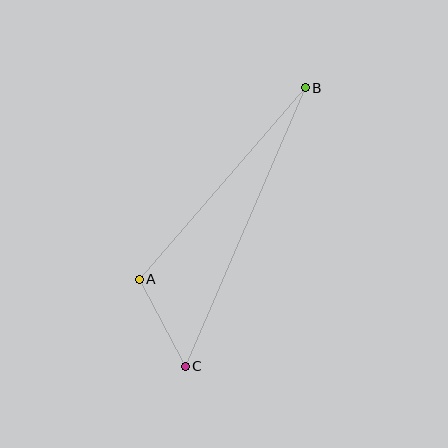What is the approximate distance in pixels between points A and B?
The distance between A and B is approximately 254 pixels.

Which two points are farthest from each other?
Points B and C are farthest from each other.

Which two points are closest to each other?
Points A and C are closest to each other.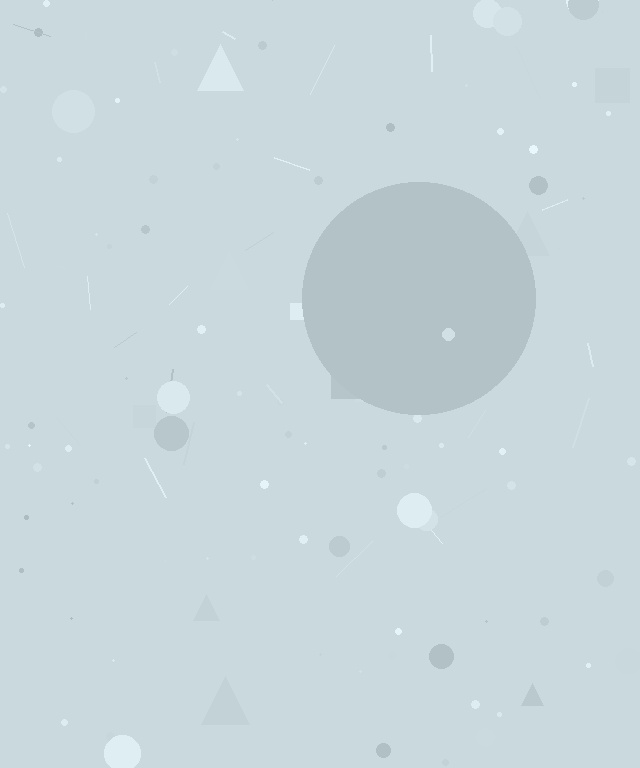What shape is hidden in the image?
A circle is hidden in the image.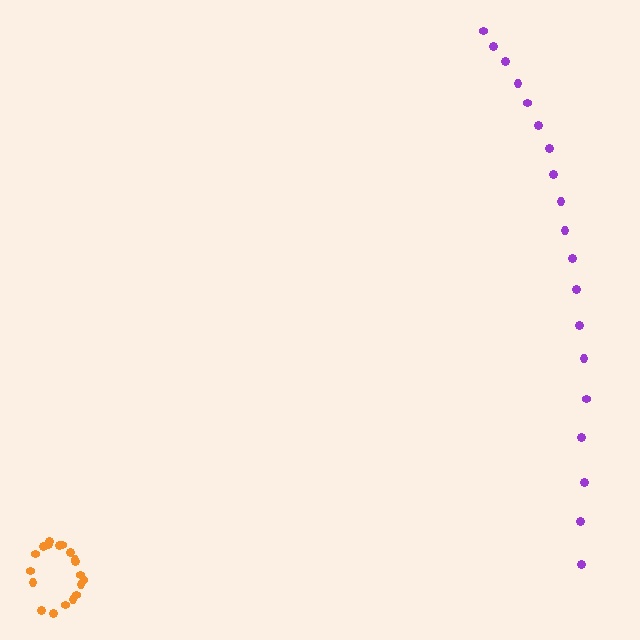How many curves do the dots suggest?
There are 2 distinct paths.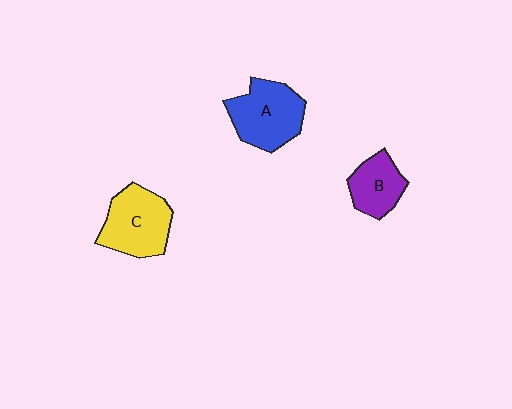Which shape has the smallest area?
Shape B (purple).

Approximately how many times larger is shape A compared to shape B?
Approximately 1.5 times.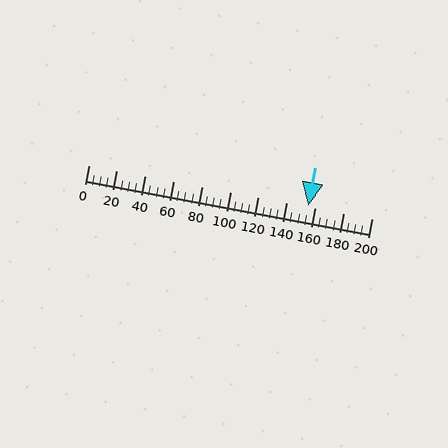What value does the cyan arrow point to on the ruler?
The cyan arrow points to approximately 155.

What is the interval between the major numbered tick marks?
The major tick marks are spaced 20 units apart.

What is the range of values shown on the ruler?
The ruler shows values from 0 to 200.